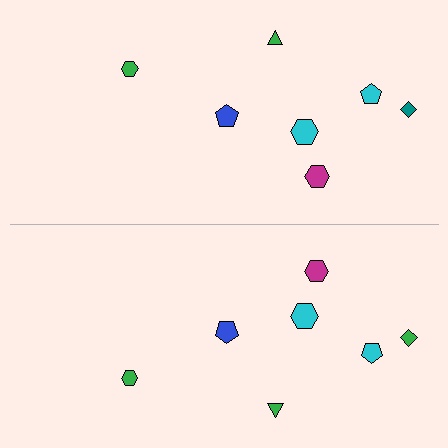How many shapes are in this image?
There are 14 shapes in this image.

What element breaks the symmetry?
The green diamond on the bottom side breaks the symmetry — its mirror counterpart is teal.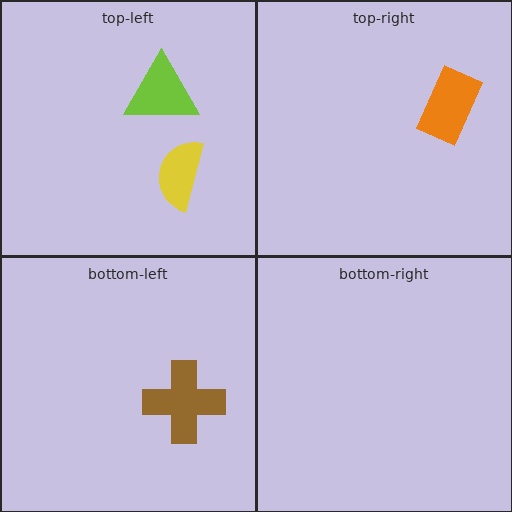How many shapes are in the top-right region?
1.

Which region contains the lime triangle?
The top-left region.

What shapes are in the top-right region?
The orange rectangle.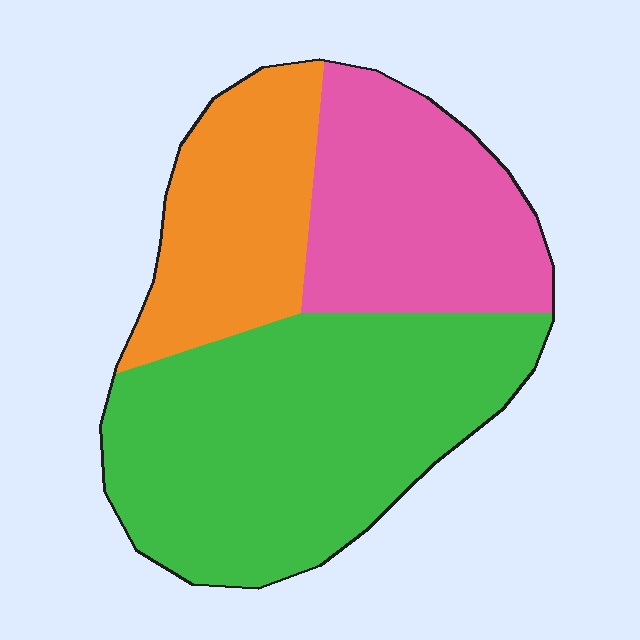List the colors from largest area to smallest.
From largest to smallest: green, pink, orange.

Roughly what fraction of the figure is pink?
Pink takes up about one quarter (1/4) of the figure.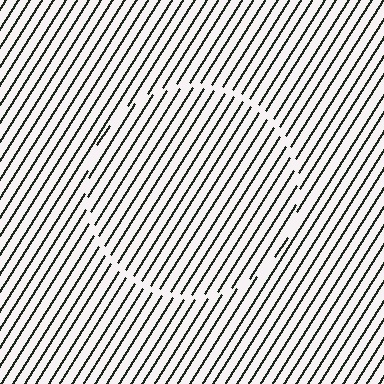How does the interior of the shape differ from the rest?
The interior of the shape contains the same grating, shifted by half a period — the contour is defined by the phase discontinuity where line-ends from the inner and outer gratings abut.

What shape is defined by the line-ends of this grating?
An illusory circle. The interior of the shape contains the same grating, shifted by half a period — the contour is defined by the phase discontinuity where line-ends from the inner and outer gratings abut.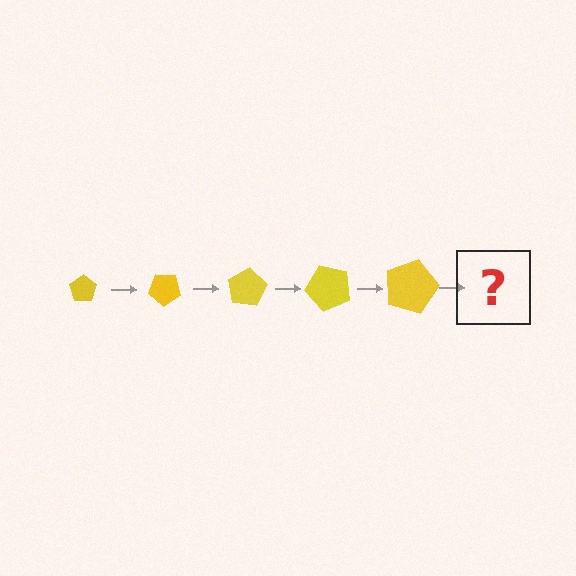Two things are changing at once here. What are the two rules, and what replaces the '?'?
The two rules are that the pentagon grows larger each step and it rotates 40 degrees each step. The '?' should be a pentagon, larger than the previous one and rotated 200 degrees from the start.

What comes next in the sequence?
The next element should be a pentagon, larger than the previous one and rotated 200 degrees from the start.